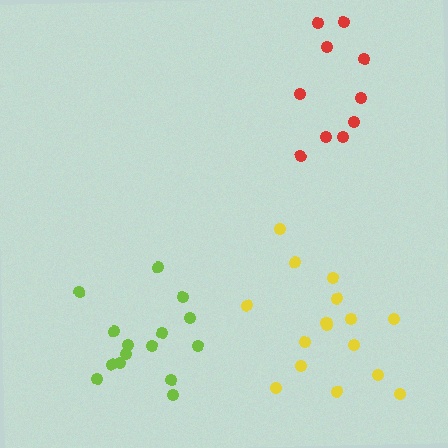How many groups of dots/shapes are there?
There are 3 groups.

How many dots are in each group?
Group 1: 16 dots, Group 2: 15 dots, Group 3: 10 dots (41 total).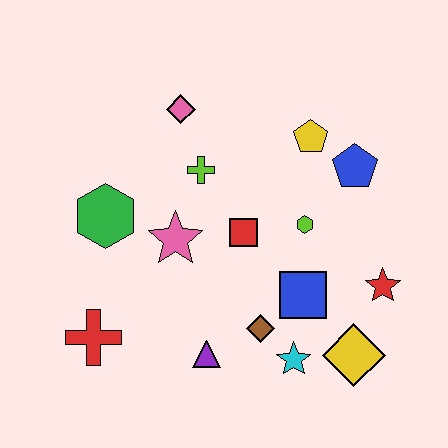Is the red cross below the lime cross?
Yes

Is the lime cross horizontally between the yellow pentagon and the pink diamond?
Yes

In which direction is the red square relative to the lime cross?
The red square is below the lime cross.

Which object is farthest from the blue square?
The pink diamond is farthest from the blue square.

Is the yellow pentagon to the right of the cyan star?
Yes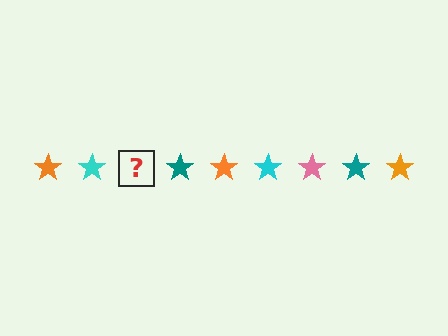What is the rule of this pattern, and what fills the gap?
The rule is that the pattern cycles through orange, cyan, pink, teal stars. The gap should be filled with a pink star.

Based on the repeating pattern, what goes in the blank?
The blank should be a pink star.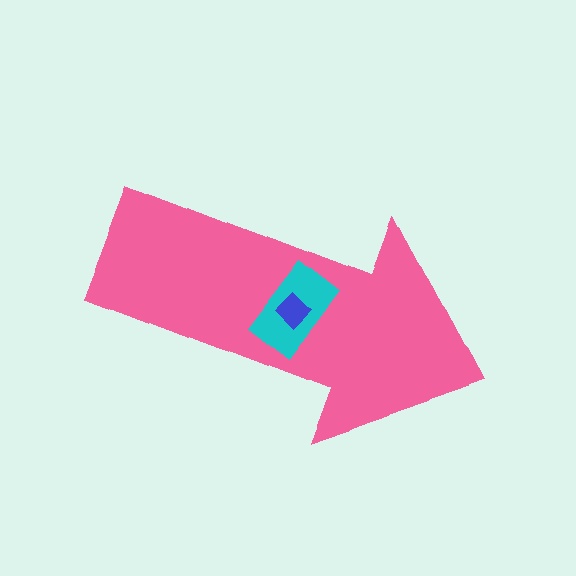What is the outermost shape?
The pink arrow.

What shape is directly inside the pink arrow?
The cyan rectangle.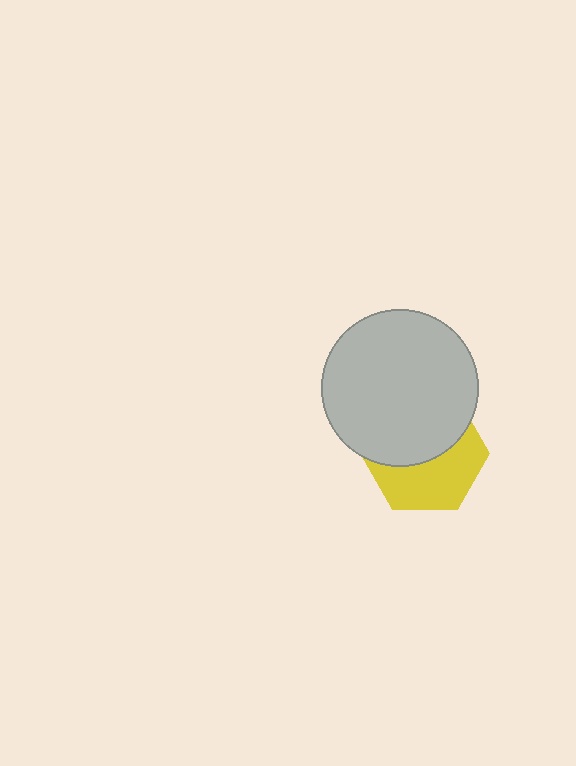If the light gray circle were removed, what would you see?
You would see the complete yellow hexagon.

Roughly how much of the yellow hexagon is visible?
About half of it is visible (roughly 49%).